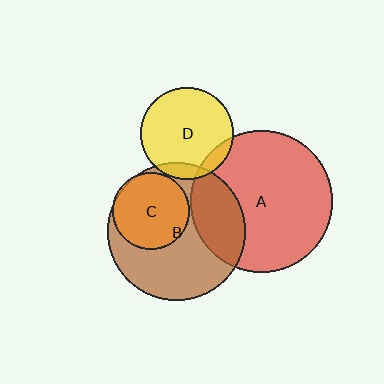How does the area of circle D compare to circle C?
Approximately 1.5 times.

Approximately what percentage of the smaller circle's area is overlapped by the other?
Approximately 100%.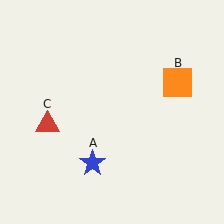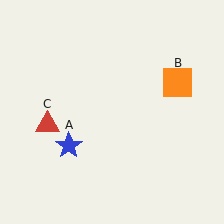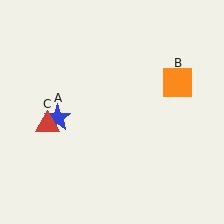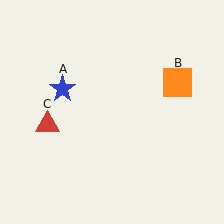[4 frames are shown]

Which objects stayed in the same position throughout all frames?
Orange square (object B) and red triangle (object C) remained stationary.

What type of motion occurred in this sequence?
The blue star (object A) rotated clockwise around the center of the scene.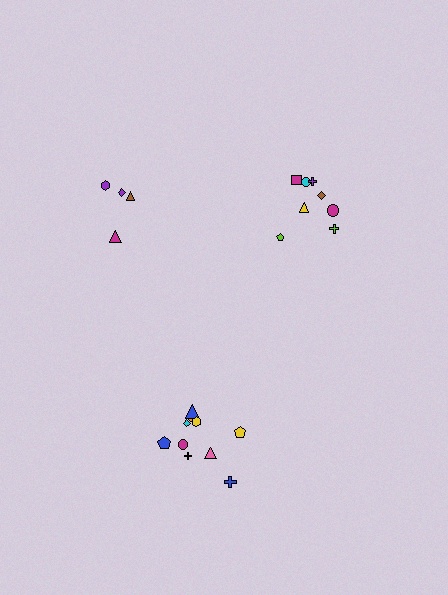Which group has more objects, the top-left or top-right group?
The top-right group.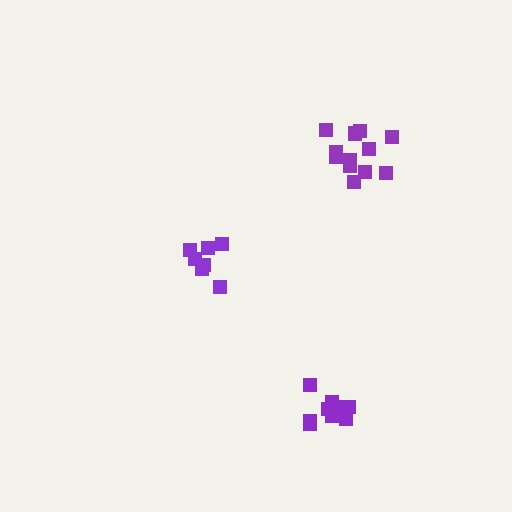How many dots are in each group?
Group 1: 7 dots, Group 2: 9 dots, Group 3: 12 dots (28 total).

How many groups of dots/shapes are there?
There are 3 groups.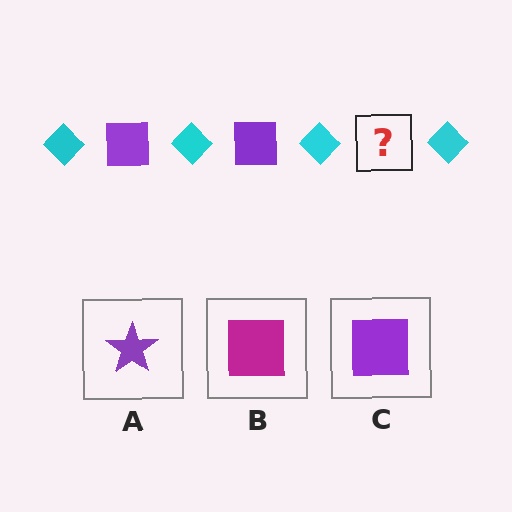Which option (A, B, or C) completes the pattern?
C.